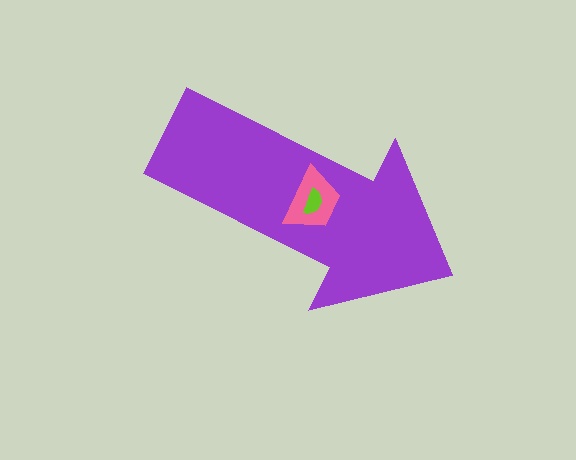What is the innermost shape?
The lime semicircle.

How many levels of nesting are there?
3.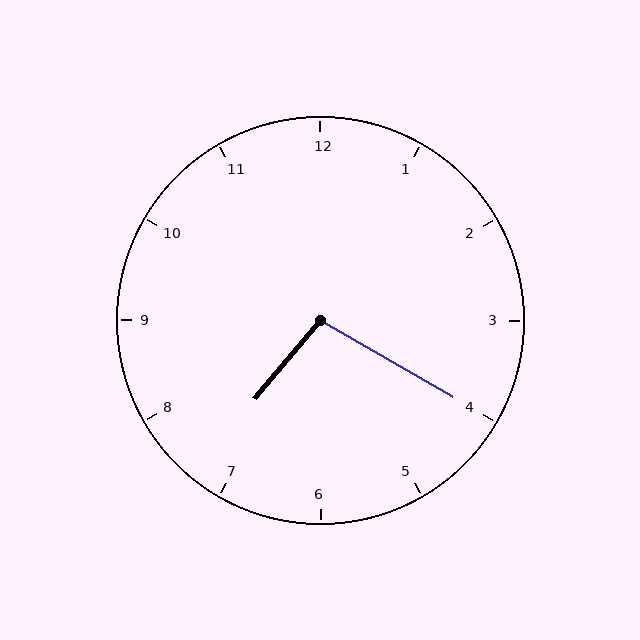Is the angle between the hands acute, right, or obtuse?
It is obtuse.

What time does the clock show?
7:20.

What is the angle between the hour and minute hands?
Approximately 100 degrees.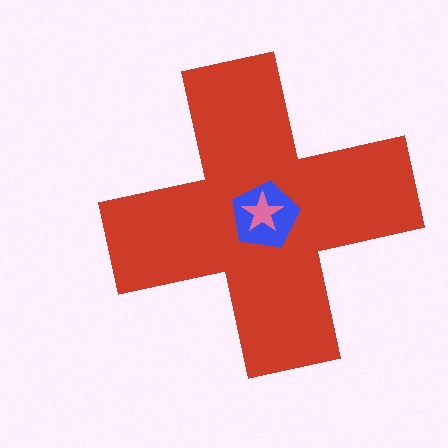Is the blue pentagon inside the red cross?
Yes.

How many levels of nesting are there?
3.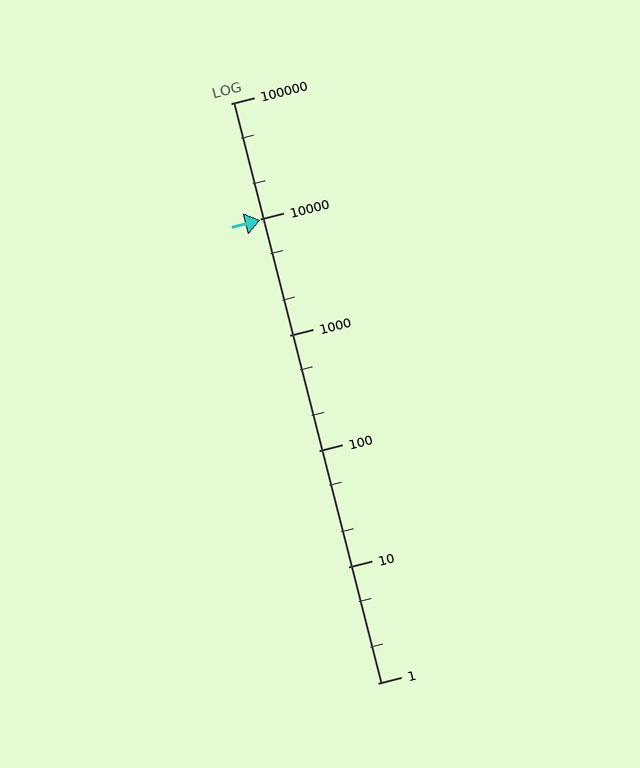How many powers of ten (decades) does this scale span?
The scale spans 5 decades, from 1 to 100000.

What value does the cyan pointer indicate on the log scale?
The pointer indicates approximately 9900.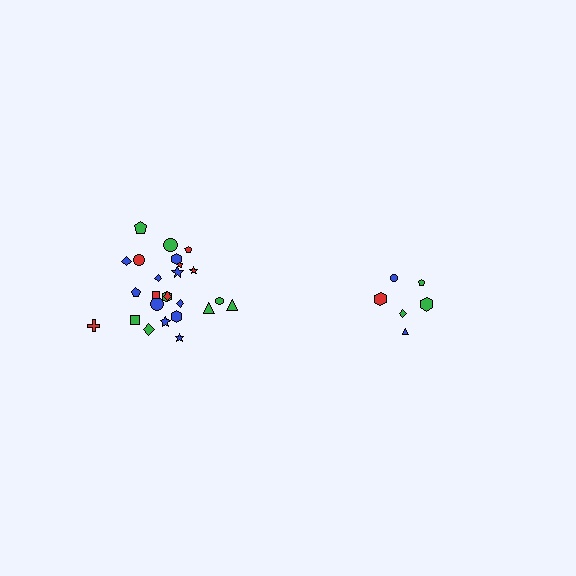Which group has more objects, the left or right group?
The left group.